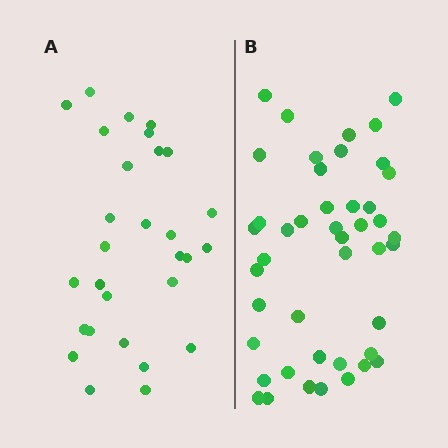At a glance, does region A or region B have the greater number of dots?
Region B (the right region) has more dots.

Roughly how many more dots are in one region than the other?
Region B has approximately 15 more dots than region A.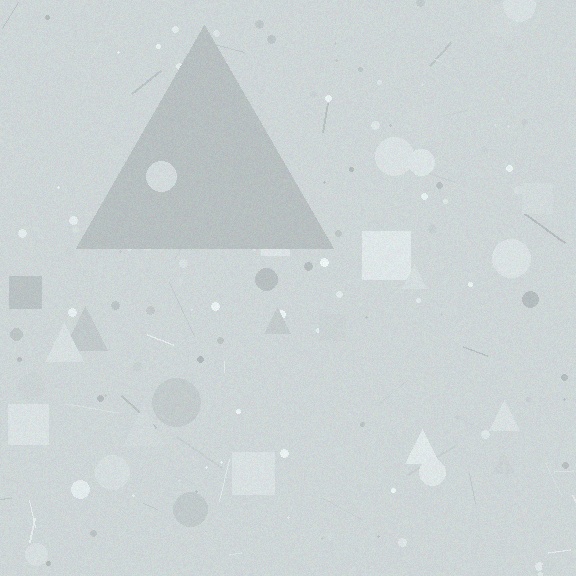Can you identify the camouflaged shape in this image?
The camouflaged shape is a triangle.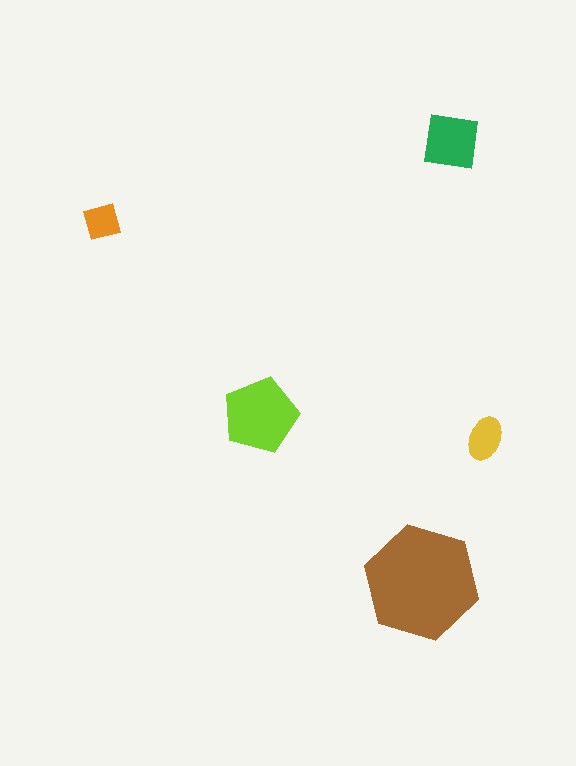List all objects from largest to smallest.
The brown hexagon, the lime pentagon, the green square, the yellow ellipse, the orange diamond.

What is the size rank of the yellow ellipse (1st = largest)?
4th.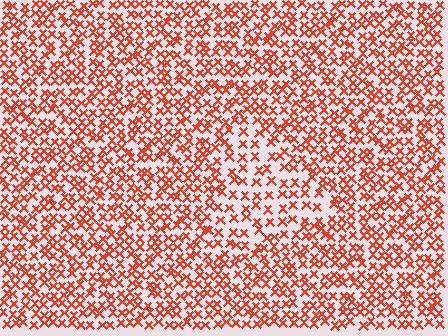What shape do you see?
I see a triangle.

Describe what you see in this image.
The image contains small red elements arranged at two different densities. A triangle-shaped region is visible where the elements are less densely packed than the surrounding area.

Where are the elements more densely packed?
The elements are more densely packed outside the triangle boundary.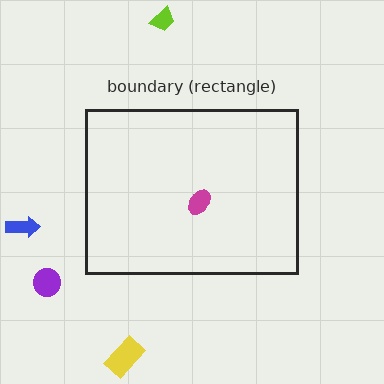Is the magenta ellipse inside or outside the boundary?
Inside.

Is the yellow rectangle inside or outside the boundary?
Outside.